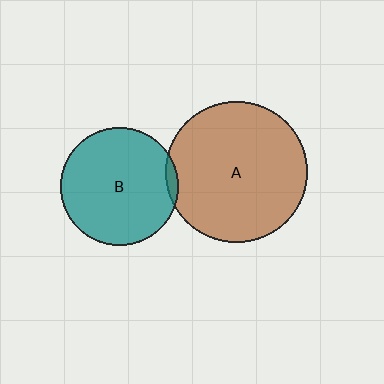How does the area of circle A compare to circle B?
Approximately 1.4 times.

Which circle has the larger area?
Circle A (brown).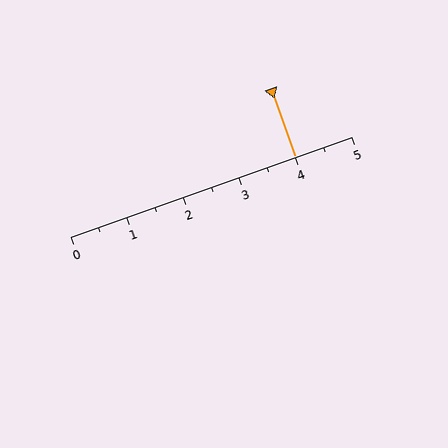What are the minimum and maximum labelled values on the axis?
The axis runs from 0 to 5.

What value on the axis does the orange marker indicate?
The marker indicates approximately 4.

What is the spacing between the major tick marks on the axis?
The major ticks are spaced 1 apart.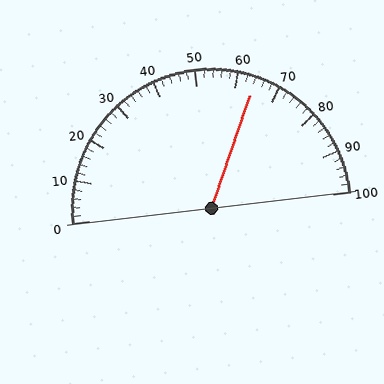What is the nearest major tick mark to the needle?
The nearest major tick mark is 60.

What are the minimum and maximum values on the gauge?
The gauge ranges from 0 to 100.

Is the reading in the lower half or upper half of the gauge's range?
The reading is in the upper half of the range (0 to 100).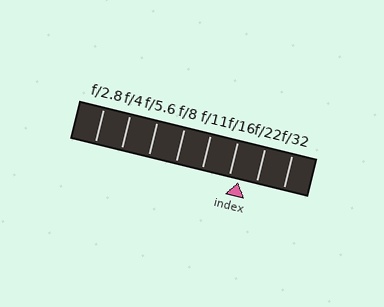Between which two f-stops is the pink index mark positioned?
The index mark is between f/16 and f/22.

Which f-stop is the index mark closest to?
The index mark is closest to f/16.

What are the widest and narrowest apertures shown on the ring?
The widest aperture shown is f/2.8 and the narrowest is f/32.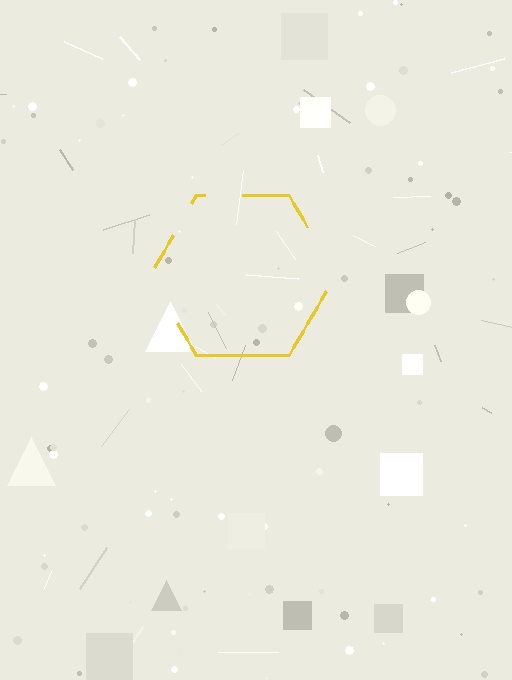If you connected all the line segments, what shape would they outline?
They would outline a hexagon.